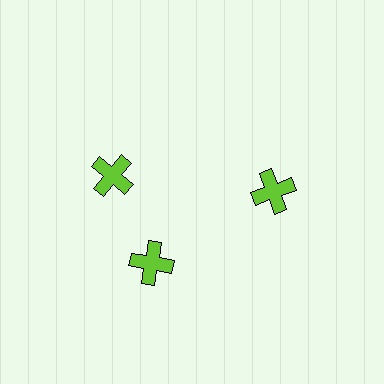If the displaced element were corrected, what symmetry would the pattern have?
It would have 3-fold rotational symmetry — the pattern would map onto itself every 120 degrees.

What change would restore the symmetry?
The symmetry would be restored by rotating it back into even spacing with its neighbors so that all 3 crosses sit at equal angles and equal distance from the center.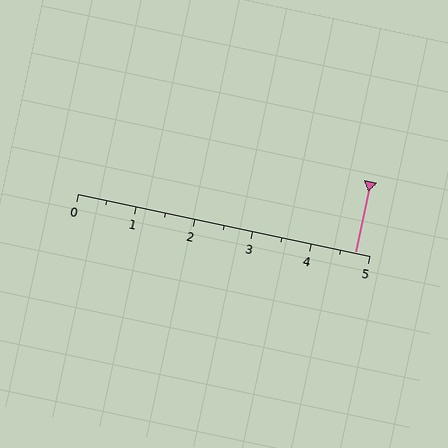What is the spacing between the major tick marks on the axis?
The major ticks are spaced 1 apart.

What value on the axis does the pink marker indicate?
The marker indicates approximately 4.8.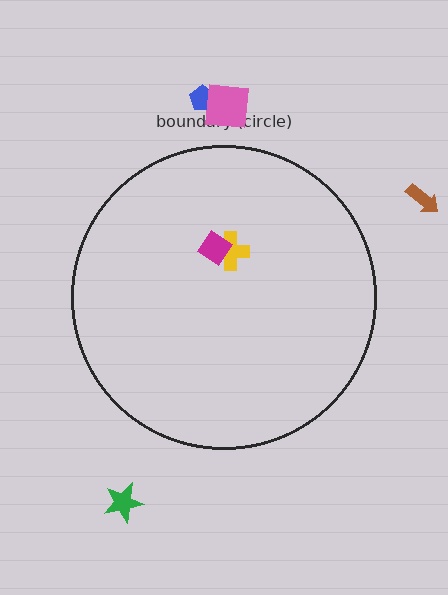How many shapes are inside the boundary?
2 inside, 4 outside.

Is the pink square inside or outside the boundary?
Outside.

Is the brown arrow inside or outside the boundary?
Outside.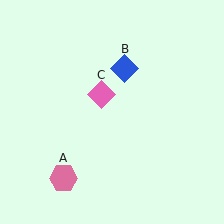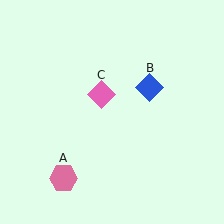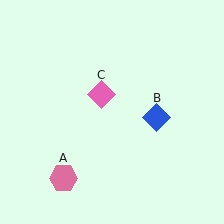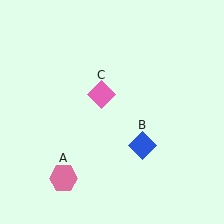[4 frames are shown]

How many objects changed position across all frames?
1 object changed position: blue diamond (object B).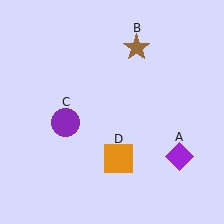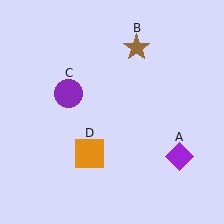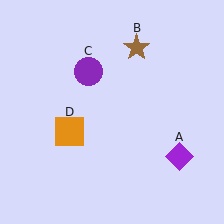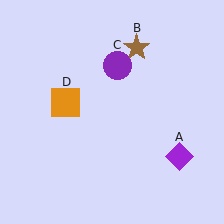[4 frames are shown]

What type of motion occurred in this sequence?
The purple circle (object C), orange square (object D) rotated clockwise around the center of the scene.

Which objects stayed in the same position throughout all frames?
Purple diamond (object A) and brown star (object B) remained stationary.